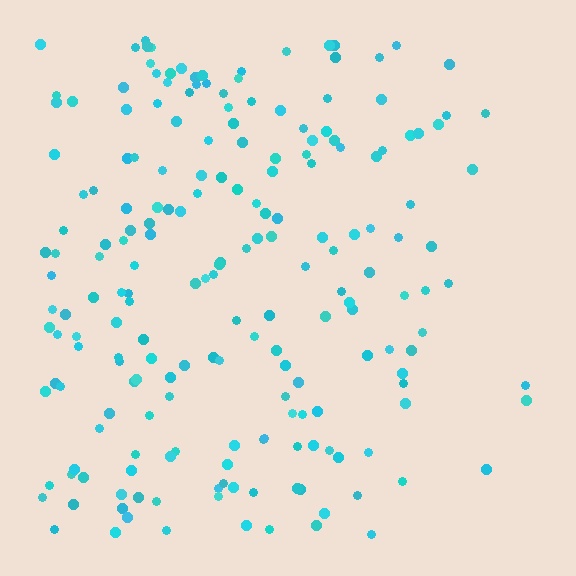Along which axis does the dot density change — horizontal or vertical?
Horizontal.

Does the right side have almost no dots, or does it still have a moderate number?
Still a moderate number, just noticeably fewer than the left.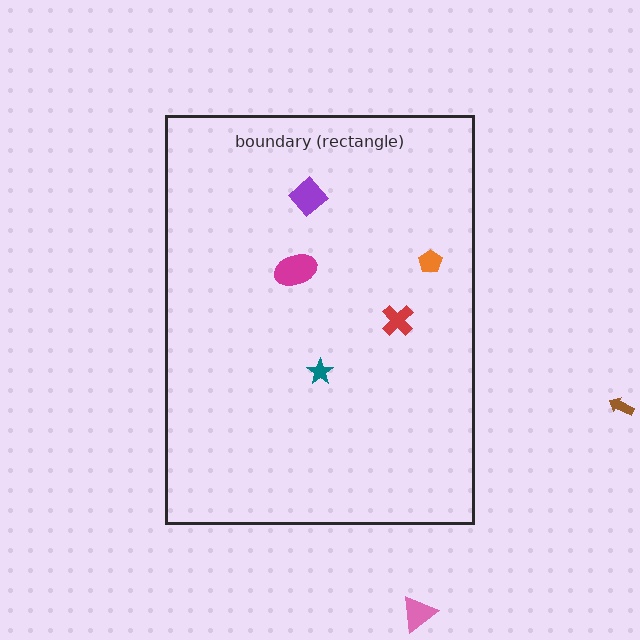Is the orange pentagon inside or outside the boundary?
Inside.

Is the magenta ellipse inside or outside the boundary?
Inside.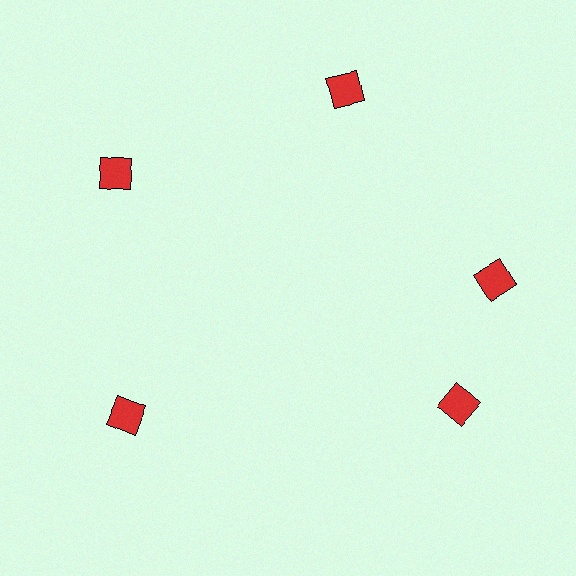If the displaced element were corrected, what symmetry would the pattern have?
It would have 5-fold rotational symmetry — the pattern would map onto itself every 72 degrees.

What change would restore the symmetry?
The symmetry would be restored by rotating it back into even spacing with its neighbors so that all 5 diamonds sit at equal angles and equal distance from the center.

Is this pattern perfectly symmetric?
No. The 5 red diamonds are arranged in a ring, but one element near the 5 o'clock position is rotated out of alignment along the ring, breaking the 5-fold rotational symmetry.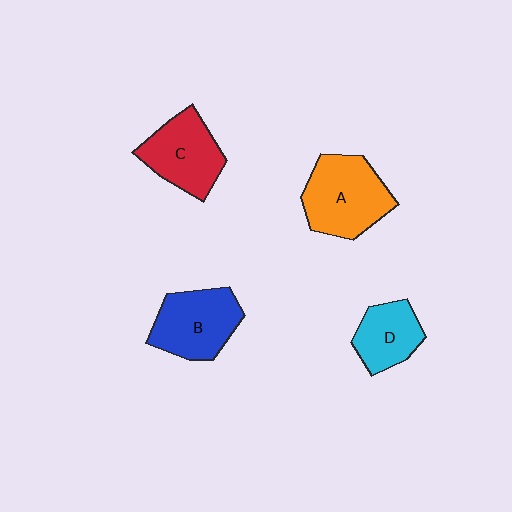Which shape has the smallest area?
Shape D (cyan).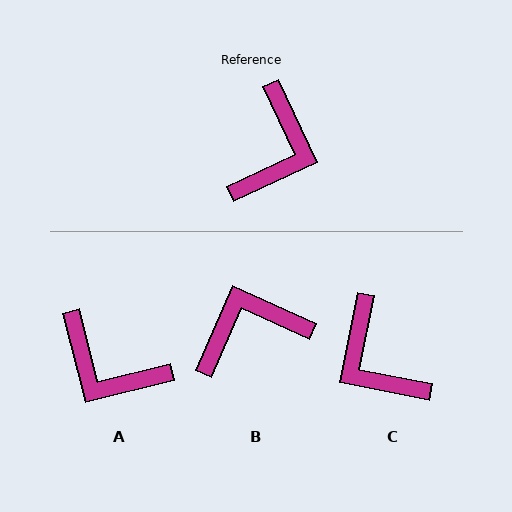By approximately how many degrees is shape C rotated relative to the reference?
Approximately 126 degrees clockwise.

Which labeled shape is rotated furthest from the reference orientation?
B, about 131 degrees away.